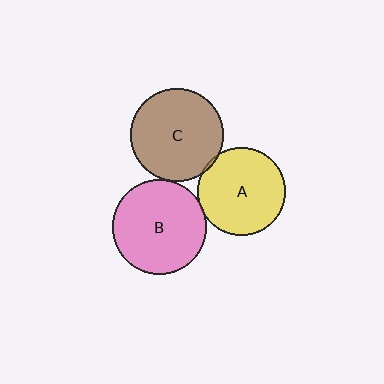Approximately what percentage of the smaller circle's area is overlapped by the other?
Approximately 5%.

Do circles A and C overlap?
Yes.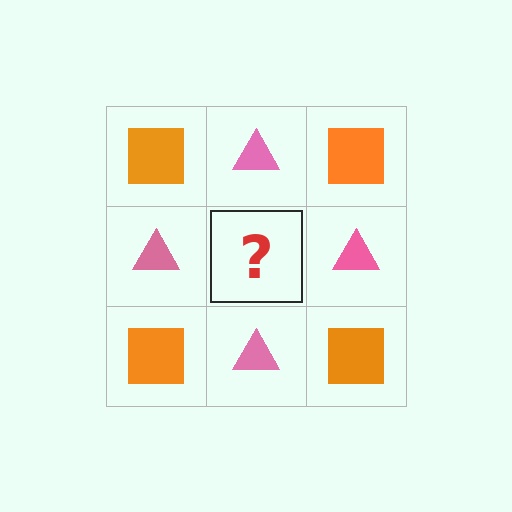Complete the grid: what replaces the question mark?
The question mark should be replaced with an orange square.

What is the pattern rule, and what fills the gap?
The rule is that it alternates orange square and pink triangle in a checkerboard pattern. The gap should be filled with an orange square.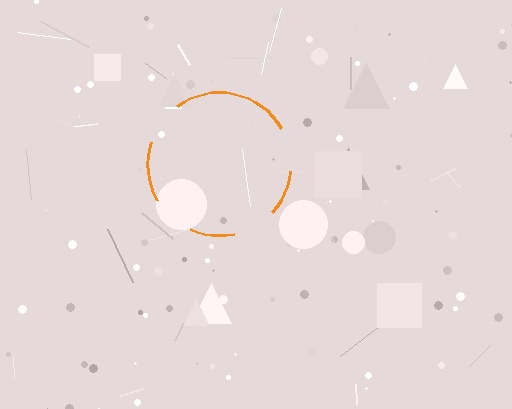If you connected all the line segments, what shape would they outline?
They would outline a circle.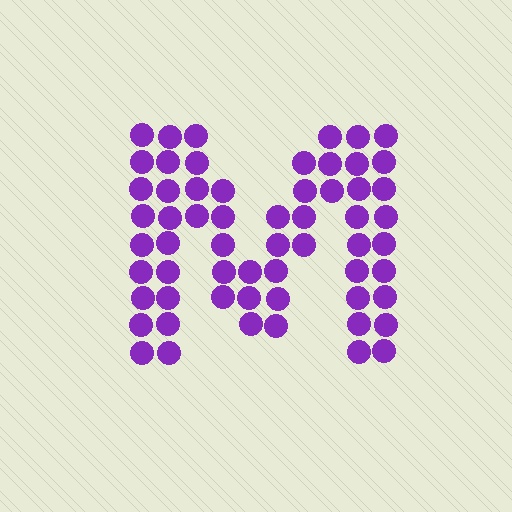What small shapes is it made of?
It is made of small circles.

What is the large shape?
The large shape is the letter M.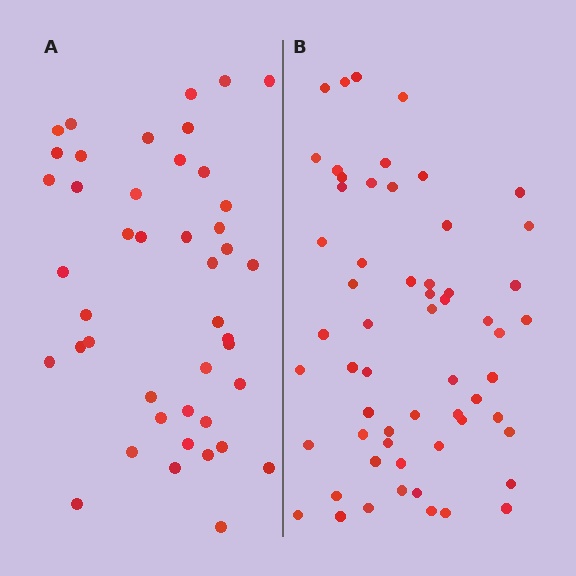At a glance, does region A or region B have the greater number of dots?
Region B (the right region) has more dots.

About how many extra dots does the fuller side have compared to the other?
Region B has approximately 15 more dots than region A.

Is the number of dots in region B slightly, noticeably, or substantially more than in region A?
Region B has noticeably more, but not dramatically so. The ratio is roughly 1.3 to 1.